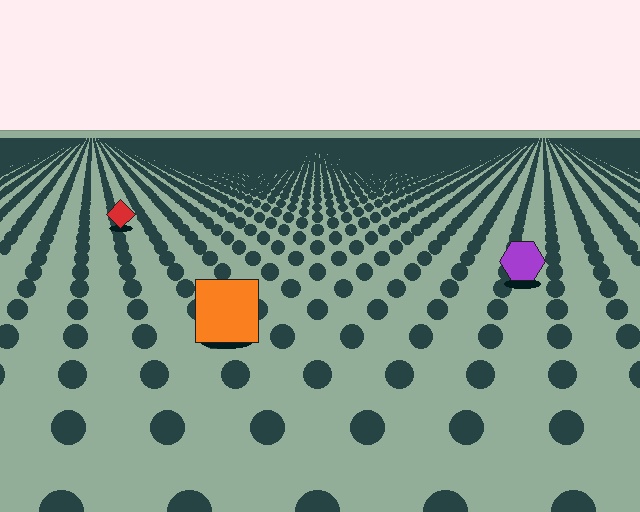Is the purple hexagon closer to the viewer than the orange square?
No. The orange square is closer — you can tell from the texture gradient: the ground texture is coarser near it.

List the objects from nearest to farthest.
From nearest to farthest: the orange square, the purple hexagon, the red diamond.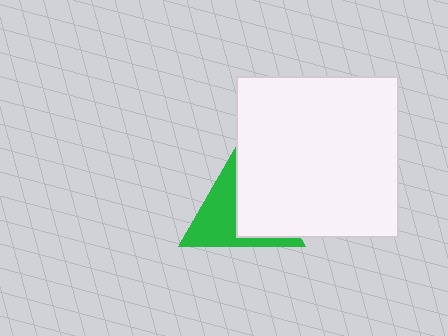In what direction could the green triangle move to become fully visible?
The green triangle could move left. That would shift it out from behind the white square entirely.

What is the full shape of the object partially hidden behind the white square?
The partially hidden object is a green triangle.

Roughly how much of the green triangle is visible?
About half of it is visible (roughly 50%).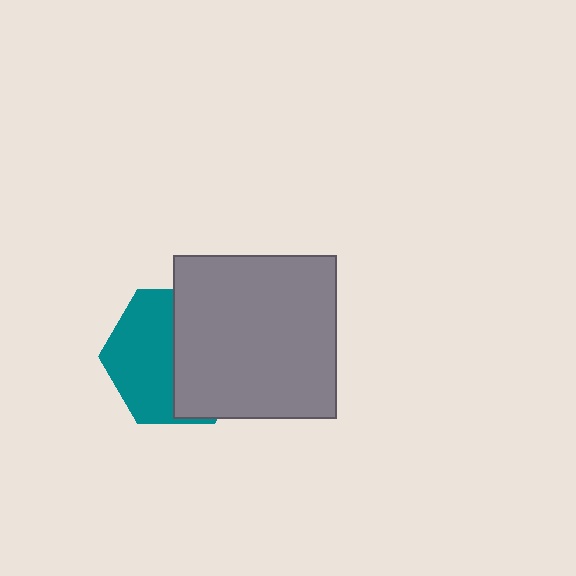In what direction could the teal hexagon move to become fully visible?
The teal hexagon could move left. That would shift it out from behind the gray square entirely.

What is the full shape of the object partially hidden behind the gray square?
The partially hidden object is a teal hexagon.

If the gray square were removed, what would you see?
You would see the complete teal hexagon.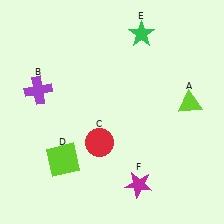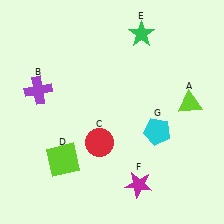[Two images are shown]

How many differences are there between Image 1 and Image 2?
There is 1 difference between the two images.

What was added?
A cyan pentagon (G) was added in Image 2.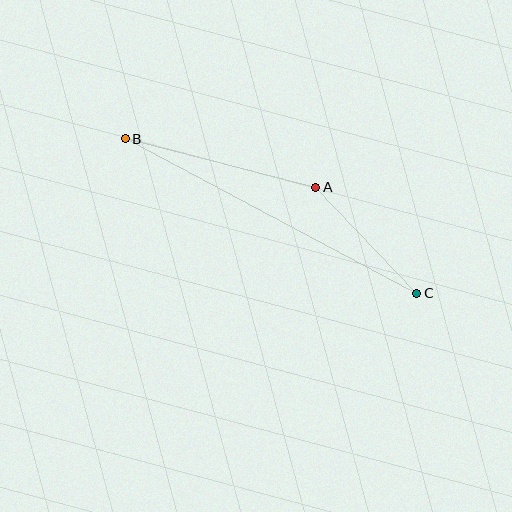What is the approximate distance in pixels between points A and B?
The distance between A and B is approximately 196 pixels.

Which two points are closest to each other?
Points A and C are closest to each other.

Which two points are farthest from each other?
Points B and C are farthest from each other.